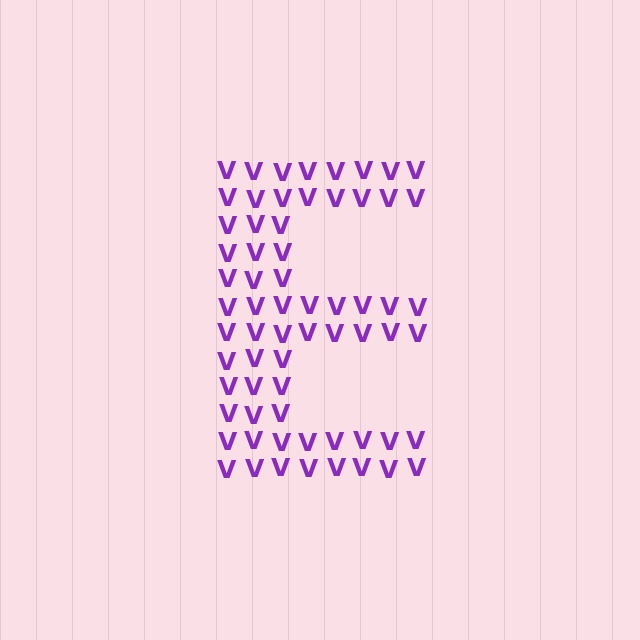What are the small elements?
The small elements are letter V's.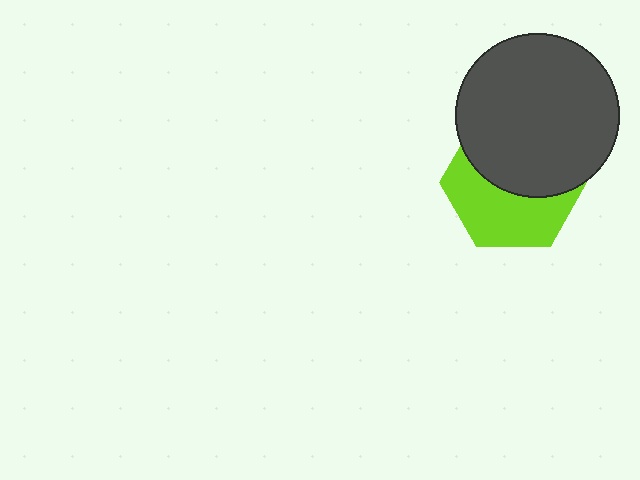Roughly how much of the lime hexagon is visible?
About half of it is visible (roughly 49%).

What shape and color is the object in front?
The object in front is a dark gray circle.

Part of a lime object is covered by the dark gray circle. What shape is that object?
It is a hexagon.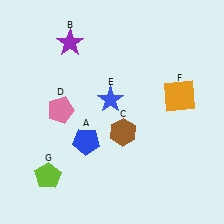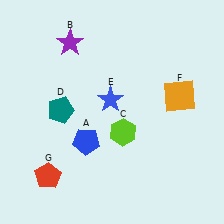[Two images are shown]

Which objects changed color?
C changed from brown to lime. D changed from pink to teal. G changed from lime to red.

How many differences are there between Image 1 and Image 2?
There are 3 differences between the two images.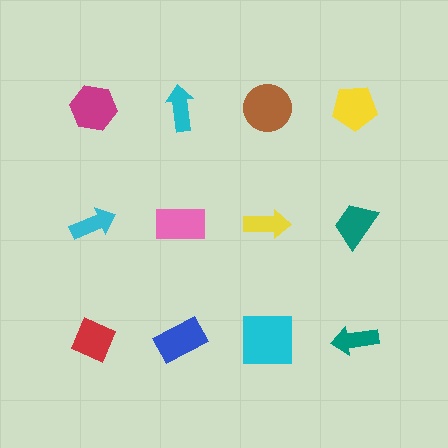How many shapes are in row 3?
4 shapes.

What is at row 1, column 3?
A brown circle.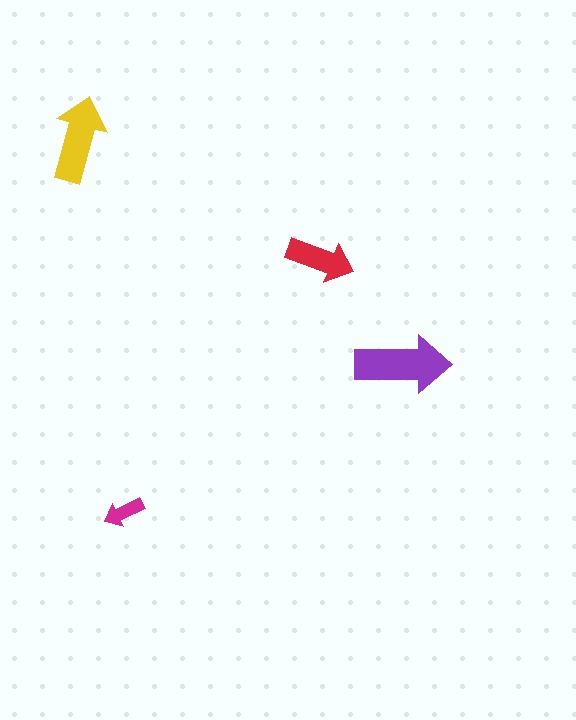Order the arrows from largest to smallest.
the purple one, the yellow one, the red one, the magenta one.